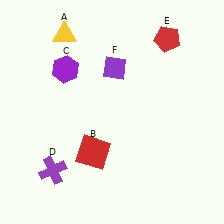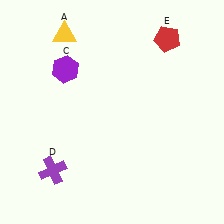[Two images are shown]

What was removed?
The purple diamond (F), the red square (B) were removed in Image 2.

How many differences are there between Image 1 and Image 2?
There are 2 differences between the two images.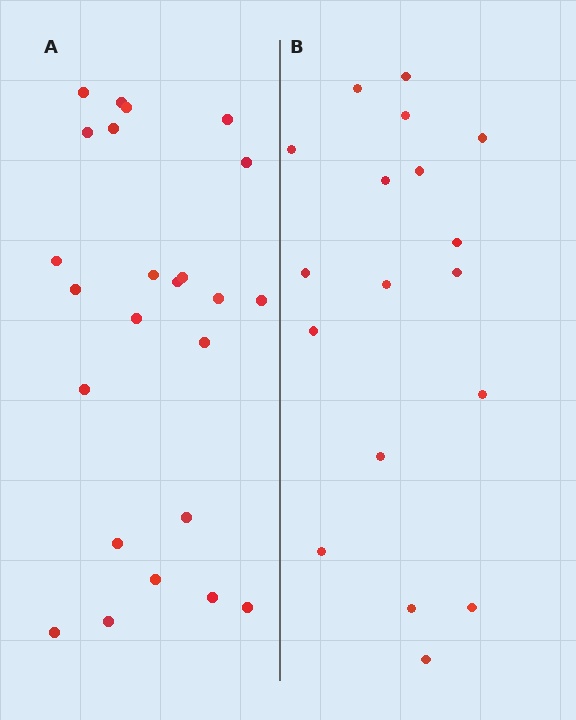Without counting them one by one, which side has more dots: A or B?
Region A (the left region) has more dots.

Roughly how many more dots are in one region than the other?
Region A has about 6 more dots than region B.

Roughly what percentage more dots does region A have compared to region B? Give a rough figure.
About 35% more.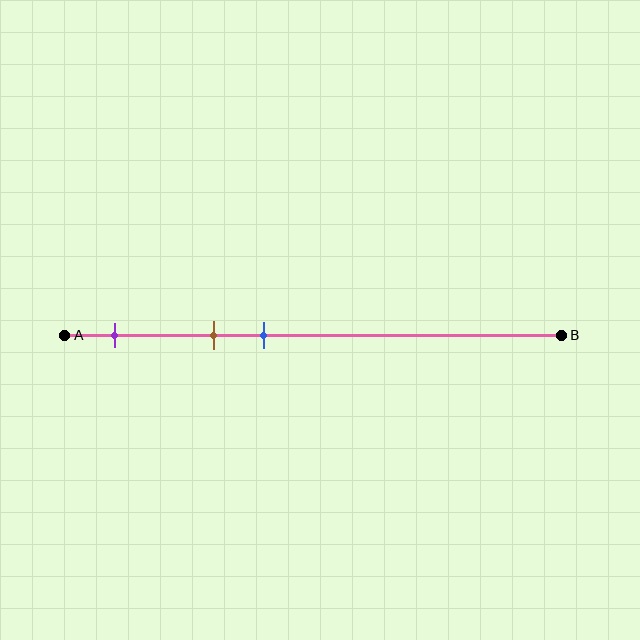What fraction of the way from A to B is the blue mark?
The blue mark is approximately 40% (0.4) of the way from A to B.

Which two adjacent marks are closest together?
The brown and blue marks are the closest adjacent pair.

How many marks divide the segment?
There are 3 marks dividing the segment.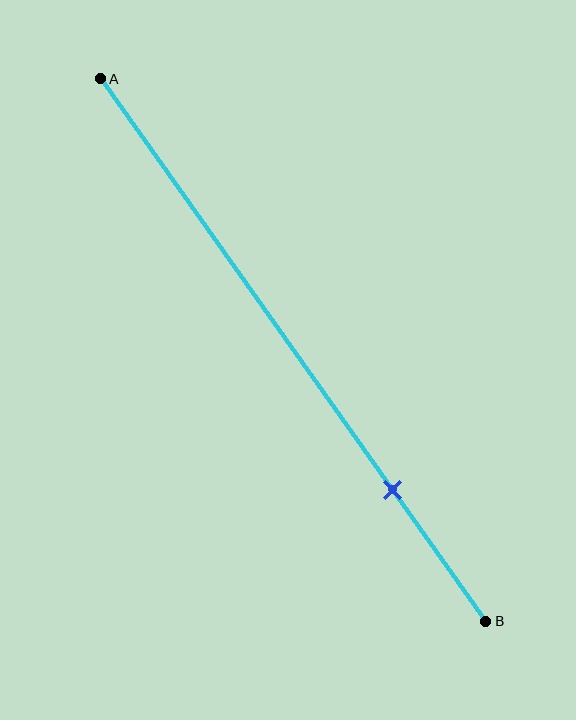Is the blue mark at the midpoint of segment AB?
No, the mark is at about 75% from A, not at the 50% midpoint.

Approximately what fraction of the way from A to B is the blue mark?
The blue mark is approximately 75% of the way from A to B.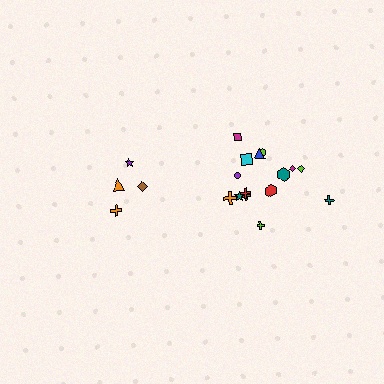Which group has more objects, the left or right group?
The right group.